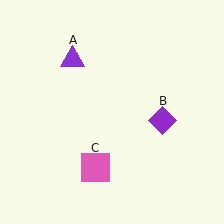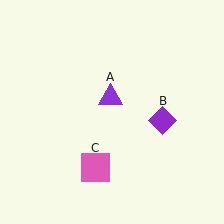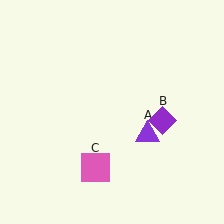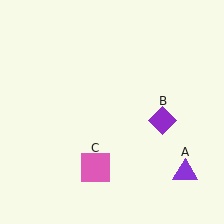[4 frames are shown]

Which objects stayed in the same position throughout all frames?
Purple diamond (object B) and pink square (object C) remained stationary.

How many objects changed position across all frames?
1 object changed position: purple triangle (object A).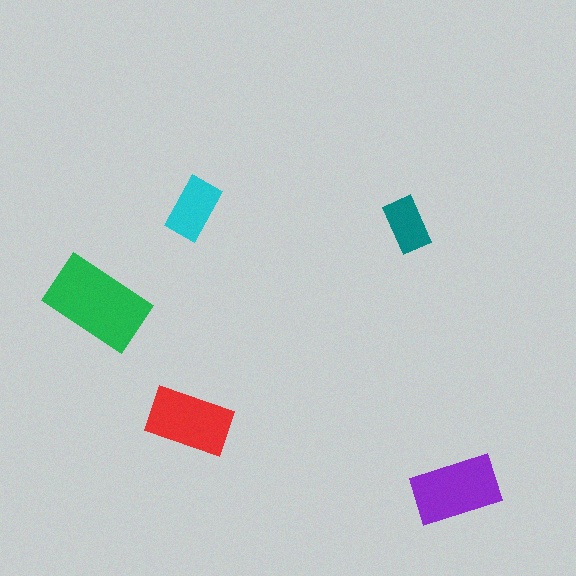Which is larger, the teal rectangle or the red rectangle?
The red one.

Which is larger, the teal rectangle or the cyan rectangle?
The cyan one.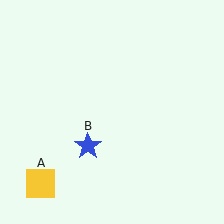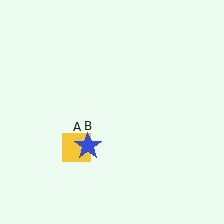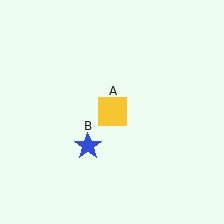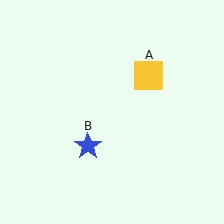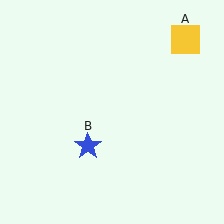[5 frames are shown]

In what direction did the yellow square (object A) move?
The yellow square (object A) moved up and to the right.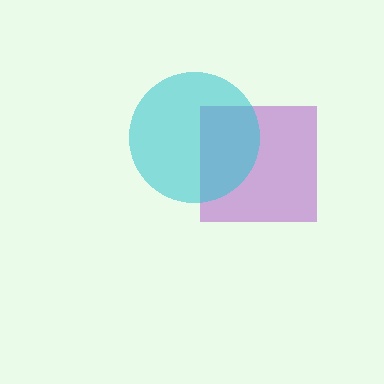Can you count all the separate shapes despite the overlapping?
Yes, there are 2 separate shapes.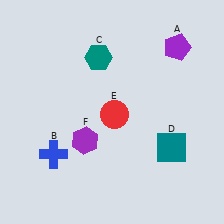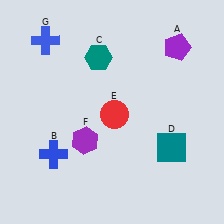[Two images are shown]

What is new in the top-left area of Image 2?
A blue cross (G) was added in the top-left area of Image 2.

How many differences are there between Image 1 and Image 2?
There is 1 difference between the two images.